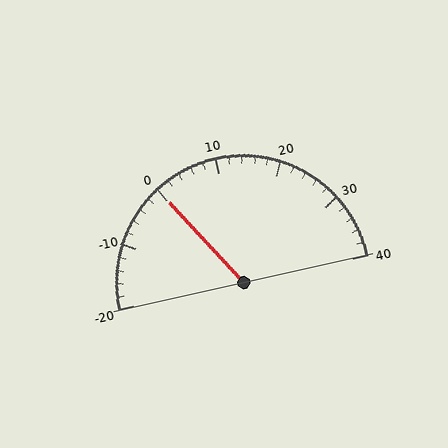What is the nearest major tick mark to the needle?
The nearest major tick mark is 0.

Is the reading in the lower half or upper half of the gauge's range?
The reading is in the lower half of the range (-20 to 40).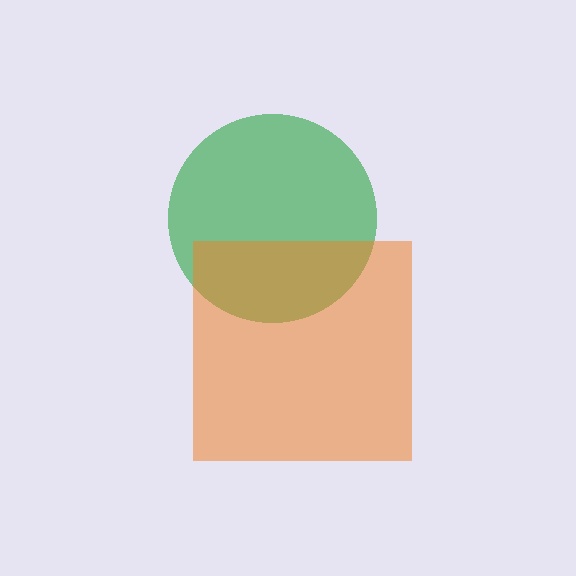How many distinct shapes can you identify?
There are 2 distinct shapes: a green circle, an orange square.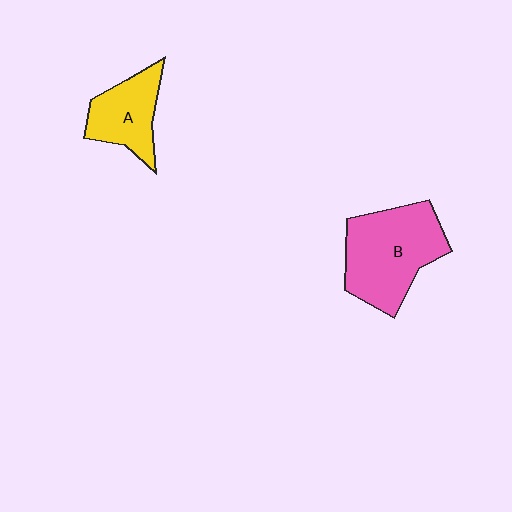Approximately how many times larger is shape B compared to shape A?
Approximately 1.7 times.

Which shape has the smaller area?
Shape A (yellow).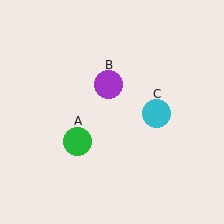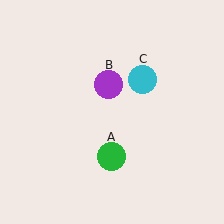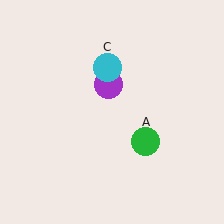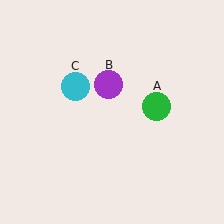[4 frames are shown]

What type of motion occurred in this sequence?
The green circle (object A), cyan circle (object C) rotated counterclockwise around the center of the scene.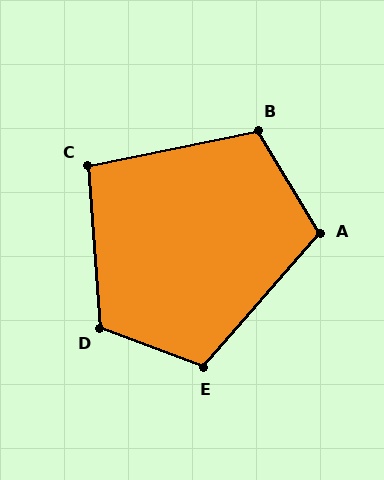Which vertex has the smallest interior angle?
C, at approximately 97 degrees.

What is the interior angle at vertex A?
Approximately 108 degrees (obtuse).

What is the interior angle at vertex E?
Approximately 110 degrees (obtuse).